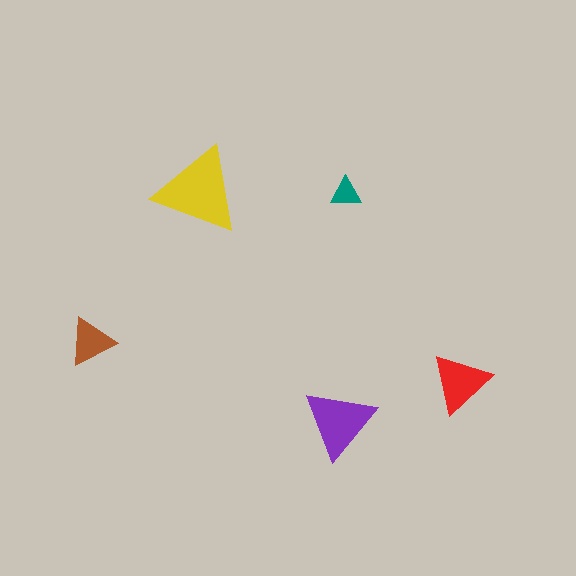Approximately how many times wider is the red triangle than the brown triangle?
About 1.5 times wider.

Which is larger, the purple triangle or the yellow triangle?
The yellow one.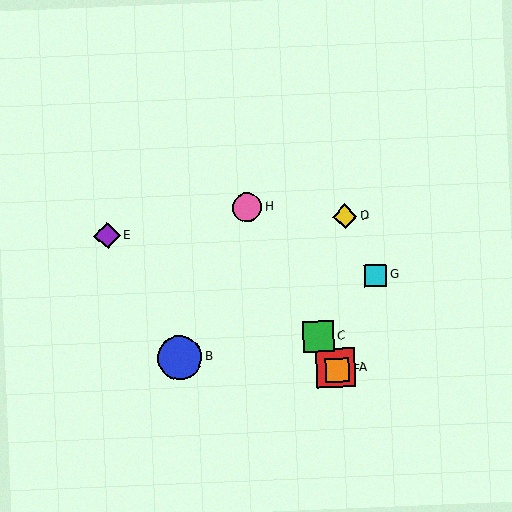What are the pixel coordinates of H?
Object H is at (247, 207).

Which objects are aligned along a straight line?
Objects A, C, F, H are aligned along a straight line.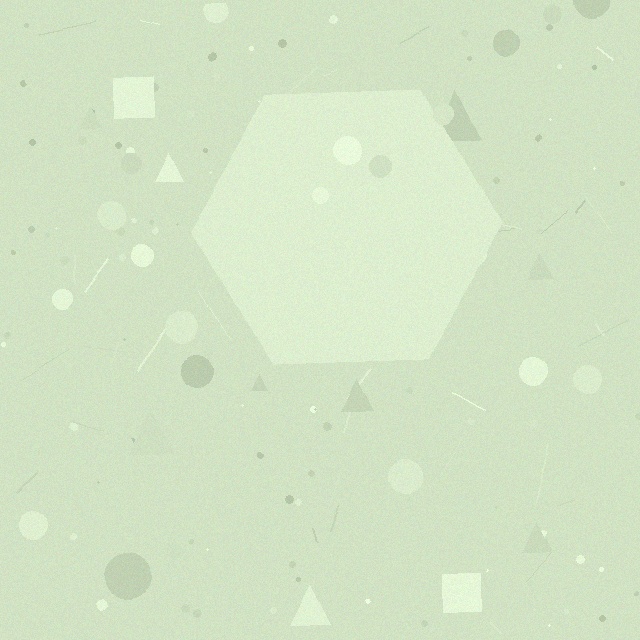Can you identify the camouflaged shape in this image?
The camouflaged shape is a hexagon.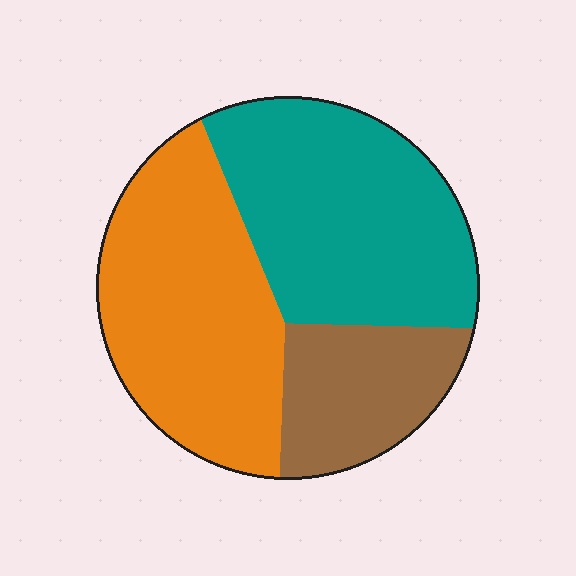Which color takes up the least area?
Brown, at roughly 20%.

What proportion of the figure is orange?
Orange takes up about two fifths (2/5) of the figure.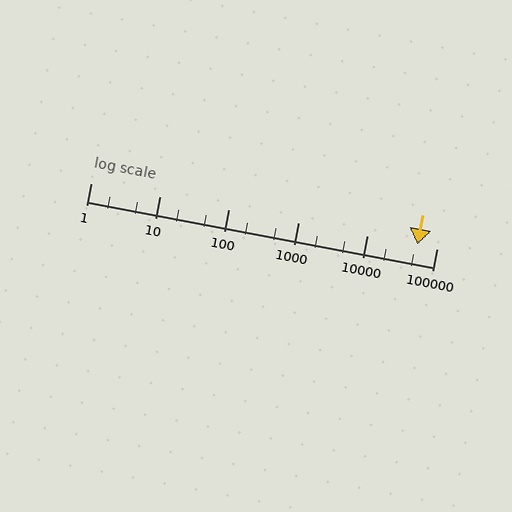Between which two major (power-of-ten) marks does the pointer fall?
The pointer is between 10000 and 100000.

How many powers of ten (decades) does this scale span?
The scale spans 5 decades, from 1 to 100000.